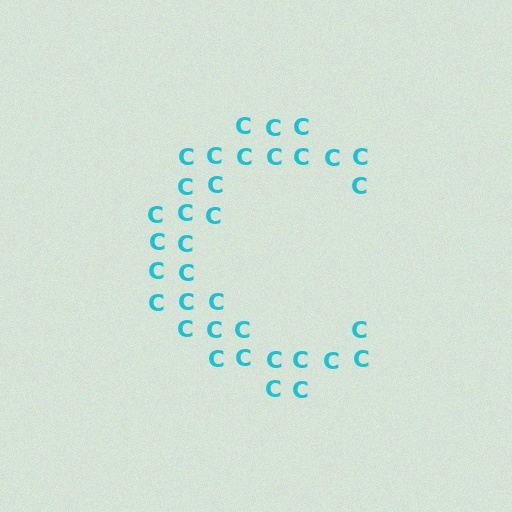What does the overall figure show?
The overall figure shows the letter C.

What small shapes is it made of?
It is made of small letter C's.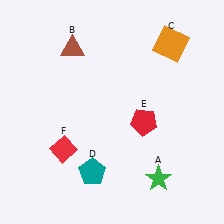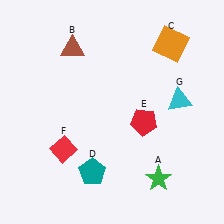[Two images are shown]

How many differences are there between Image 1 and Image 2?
There is 1 difference between the two images.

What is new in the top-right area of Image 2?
A cyan triangle (G) was added in the top-right area of Image 2.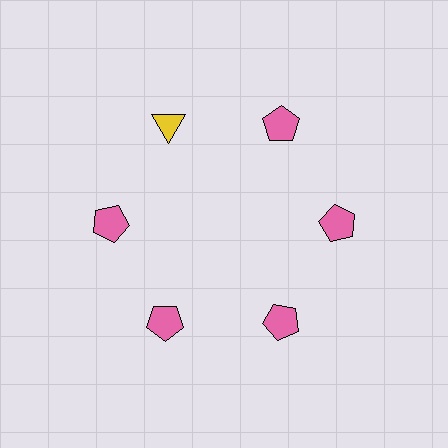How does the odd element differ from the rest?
It differs in both color (yellow instead of pink) and shape (triangle instead of pentagon).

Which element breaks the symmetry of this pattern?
The yellow triangle at roughly the 11 o'clock position breaks the symmetry. All other shapes are pink pentagons.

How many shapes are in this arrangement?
There are 6 shapes arranged in a ring pattern.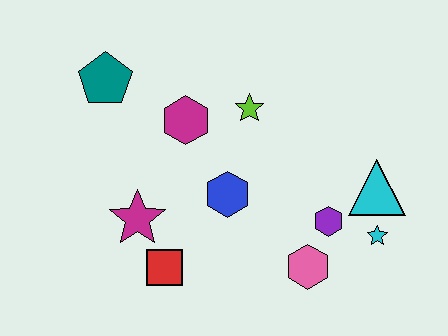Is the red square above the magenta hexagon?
No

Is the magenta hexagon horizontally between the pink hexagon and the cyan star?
No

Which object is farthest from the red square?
The cyan triangle is farthest from the red square.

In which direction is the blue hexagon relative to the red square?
The blue hexagon is above the red square.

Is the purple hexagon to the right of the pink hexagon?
Yes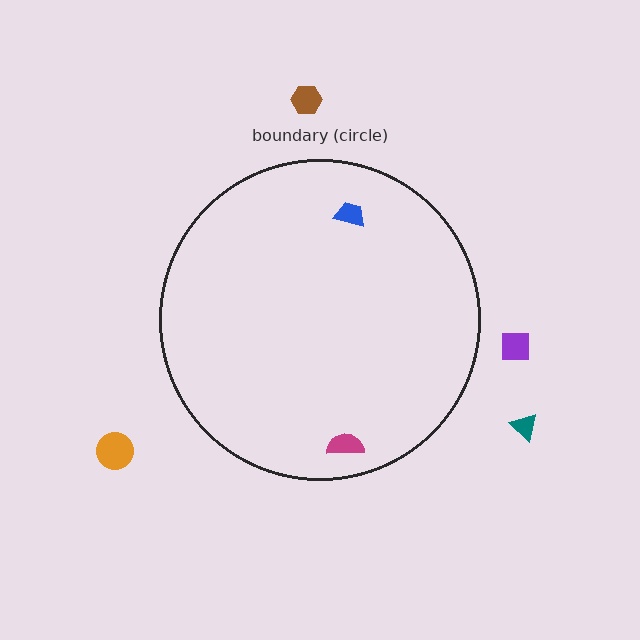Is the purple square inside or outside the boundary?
Outside.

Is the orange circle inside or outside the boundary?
Outside.